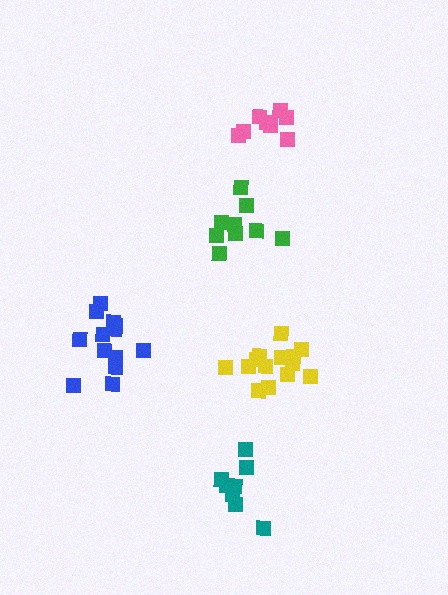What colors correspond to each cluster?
The clusters are colored: yellow, pink, teal, green, blue.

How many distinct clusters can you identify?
There are 5 distinct clusters.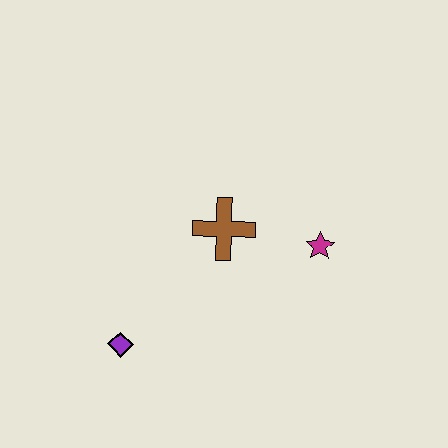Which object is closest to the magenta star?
The brown cross is closest to the magenta star.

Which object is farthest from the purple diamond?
The magenta star is farthest from the purple diamond.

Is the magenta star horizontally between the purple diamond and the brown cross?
No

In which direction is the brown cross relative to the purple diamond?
The brown cross is above the purple diamond.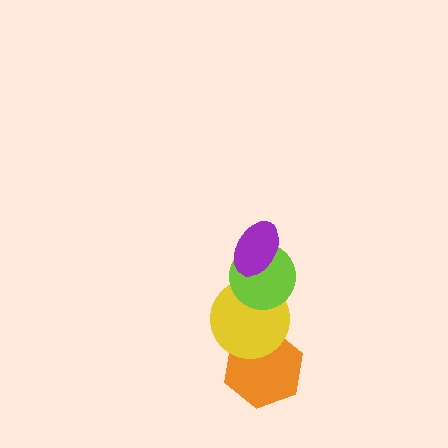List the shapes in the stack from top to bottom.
From top to bottom: the purple ellipse, the lime circle, the yellow circle, the orange hexagon.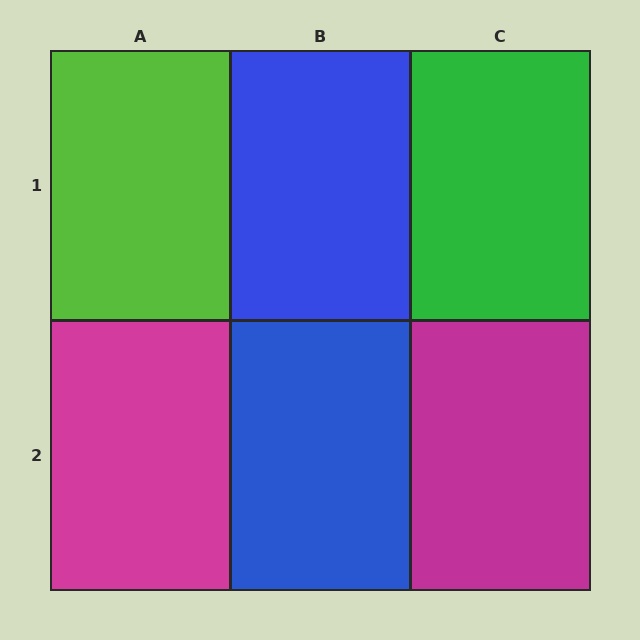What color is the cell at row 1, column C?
Green.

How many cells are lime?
1 cell is lime.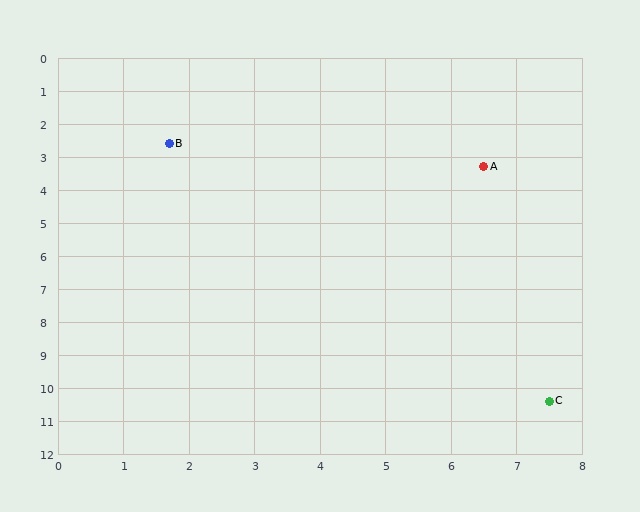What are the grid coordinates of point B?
Point B is at approximately (1.7, 2.6).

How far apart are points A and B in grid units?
Points A and B are about 4.9 grid units apart.